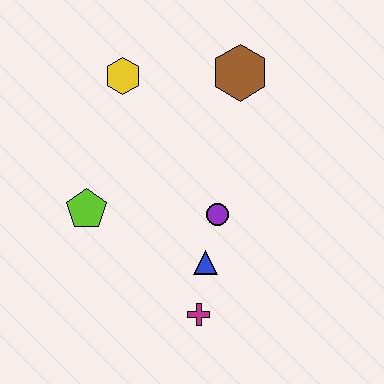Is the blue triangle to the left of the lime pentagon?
No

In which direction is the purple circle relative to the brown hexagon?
The purple circle is below the brown hexagon.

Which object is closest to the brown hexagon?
The yellow hexagon is closest to the brown hexagon.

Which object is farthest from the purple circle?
The yellow hexagon is farthest from the purple circle.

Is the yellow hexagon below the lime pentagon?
No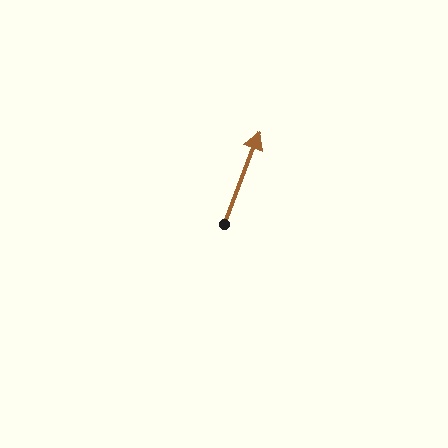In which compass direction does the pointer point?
North.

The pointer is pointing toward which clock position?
Roughly 1 o'clock.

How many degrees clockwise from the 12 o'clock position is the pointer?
Approximately 21 degrees.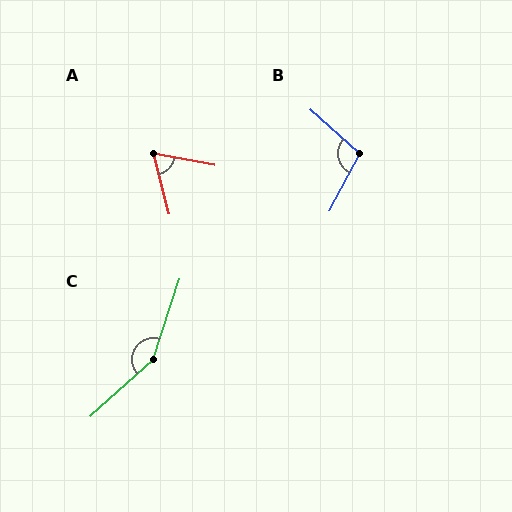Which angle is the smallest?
A, at approximately 65 degrees.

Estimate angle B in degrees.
Approximately 104 degrees.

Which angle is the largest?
C, at approximately 150 degrees.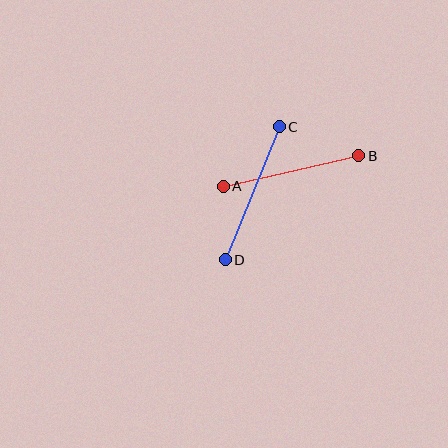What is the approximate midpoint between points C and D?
The midpoint is at approximately (252, 193) pixels.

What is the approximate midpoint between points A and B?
The midpoint is at approximately (291, 171) pixels.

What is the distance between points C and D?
The distance is approximately 144 pixels.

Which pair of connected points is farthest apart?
Points C and D are farthest apart.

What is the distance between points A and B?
The distance is approximately 139 pixels.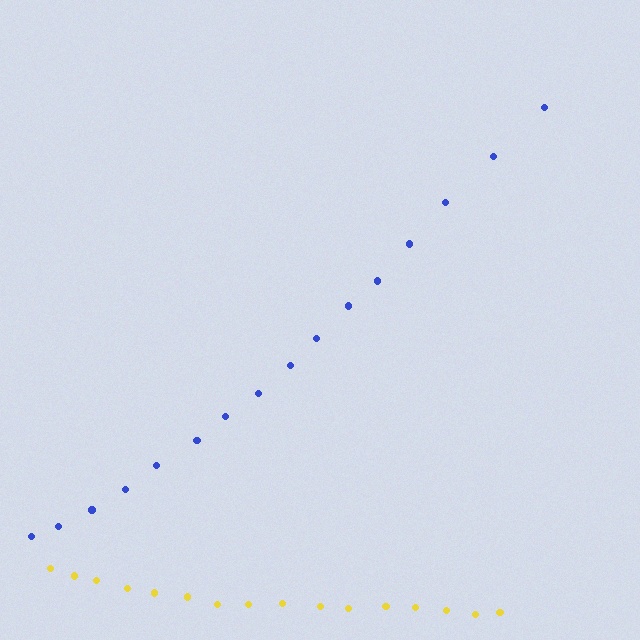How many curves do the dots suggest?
There are 2 distinct paths.